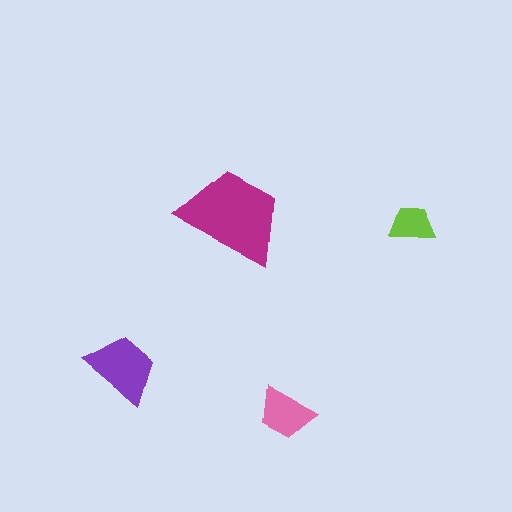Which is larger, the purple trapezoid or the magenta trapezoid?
The magenta one.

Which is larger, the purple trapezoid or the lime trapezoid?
The purple one.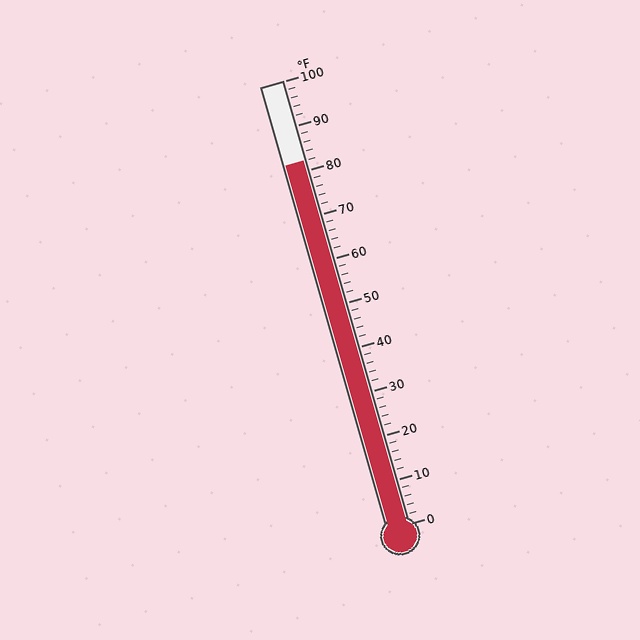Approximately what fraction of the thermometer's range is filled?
The thermometer is filled to approximately 80% of its range.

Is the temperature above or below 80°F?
The temperature is above 80°F.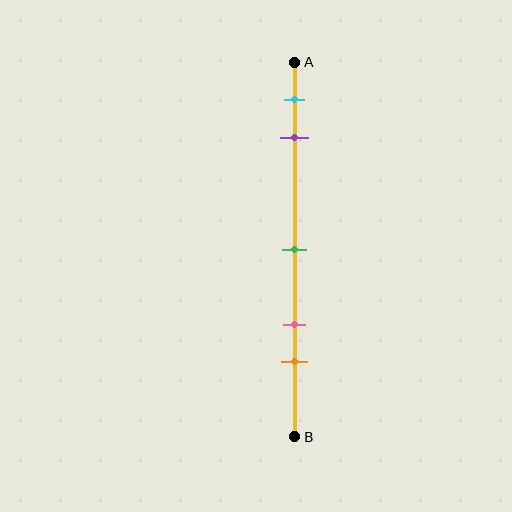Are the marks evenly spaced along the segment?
No, the marks are not evenly spaced.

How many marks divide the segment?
There are 5 marks dividing the segment.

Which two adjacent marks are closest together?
The cyan and purple marks are the closest adjacent pair.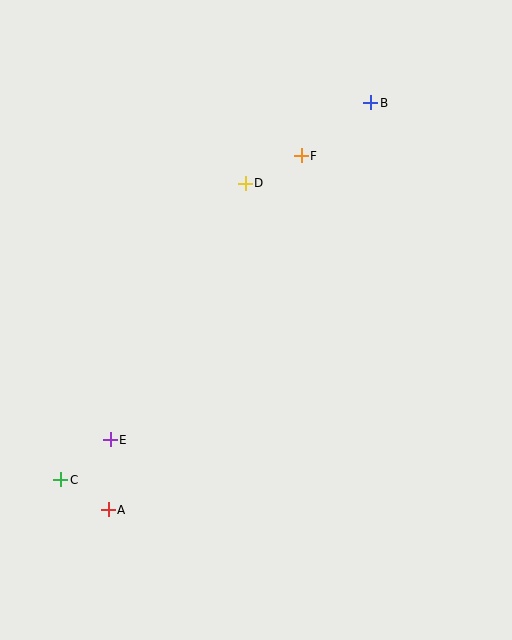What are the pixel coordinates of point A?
Point A is at (108, 510).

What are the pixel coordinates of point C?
Point C is at (61, 480).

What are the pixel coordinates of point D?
Point D is at (245, 183).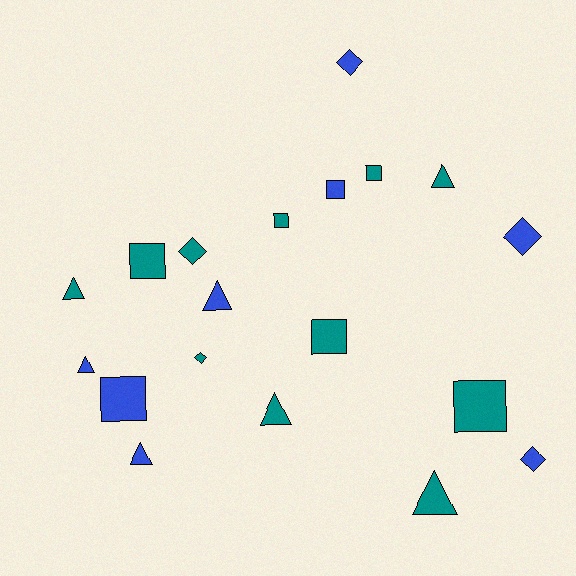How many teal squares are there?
There are 5 teal squares.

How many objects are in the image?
There are 19 objects.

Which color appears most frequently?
Teal, with 11 objects.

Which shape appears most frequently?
Triangle, with 7 objects.